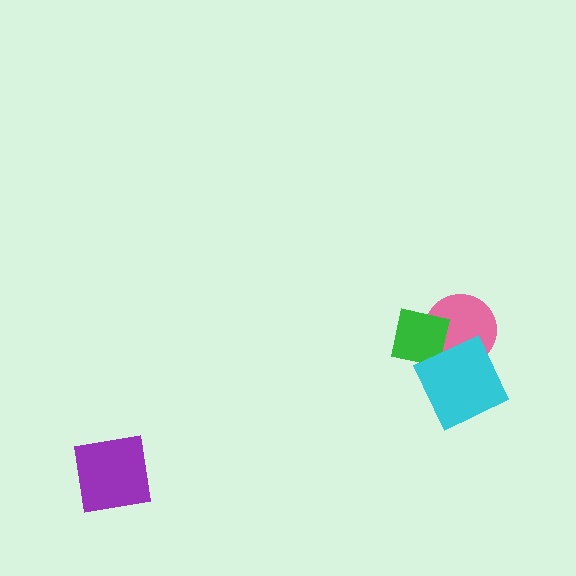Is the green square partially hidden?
Yes, it is partially covered by another shape.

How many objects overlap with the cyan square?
2 objects overlap with the cyan square.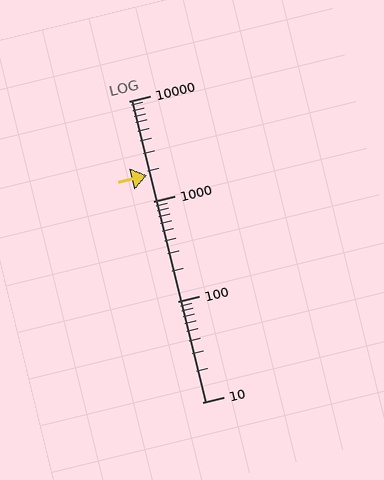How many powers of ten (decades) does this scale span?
The scale spans 3 decades, from 10 to 10000.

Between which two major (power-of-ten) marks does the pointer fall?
The pointer is between 1000 and 10000.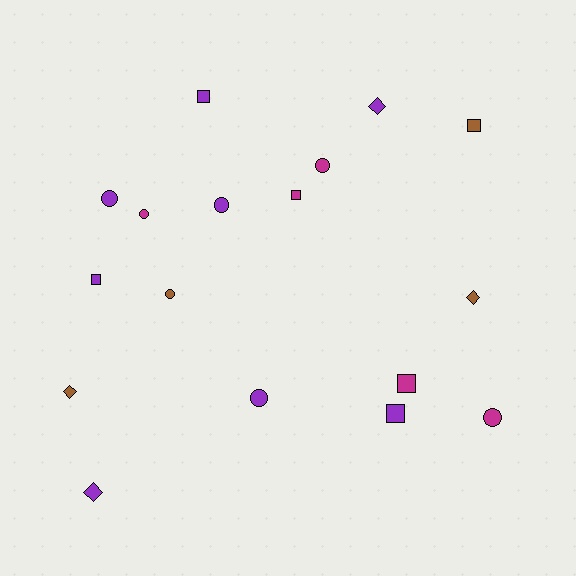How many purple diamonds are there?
There are 2 purple diamonds.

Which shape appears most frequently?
Circle, with 7 objects.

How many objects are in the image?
There are 17 objects.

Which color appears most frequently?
Purple, with 8 objects.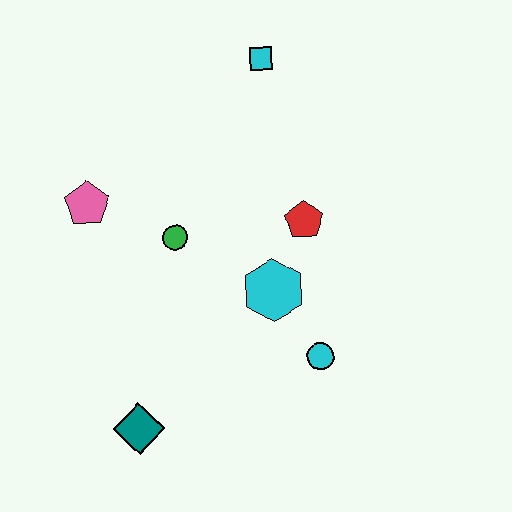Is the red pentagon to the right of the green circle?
Yes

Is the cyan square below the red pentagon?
No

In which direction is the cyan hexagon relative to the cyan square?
The cyan hexagon is below the cyan square.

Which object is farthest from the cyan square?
The teal diamond is farthest from the cyan square.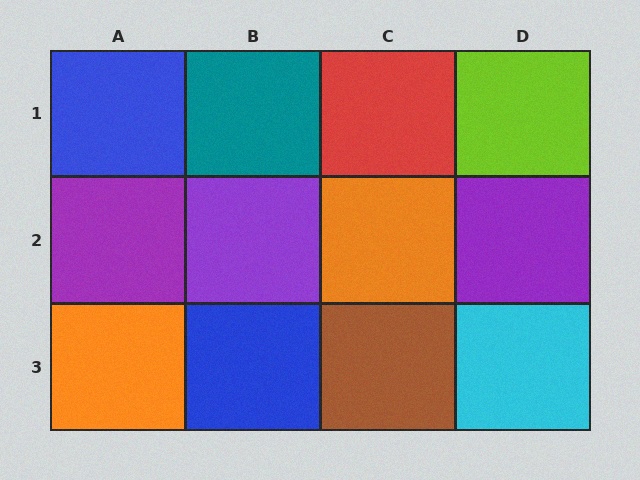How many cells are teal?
1 cell is teal.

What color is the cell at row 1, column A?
Blue.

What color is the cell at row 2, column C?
Orange.